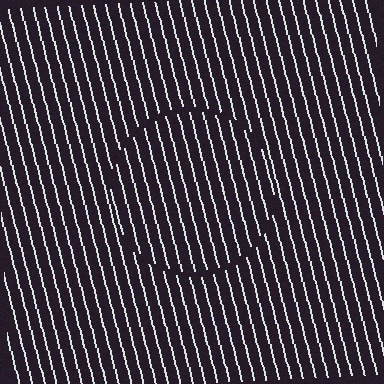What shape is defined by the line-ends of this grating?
An illusory circle. The interior of the shape contains the same grating, shifted by half a period — the contour is defined by the phase discontinuity where line-ends from the inner and outer gratings abut.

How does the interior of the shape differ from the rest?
The interior of the shape contains the same grating, shifted by half a period — the contour is defined by the phase discontinuity where line-ends from the inner and outer gratings abut.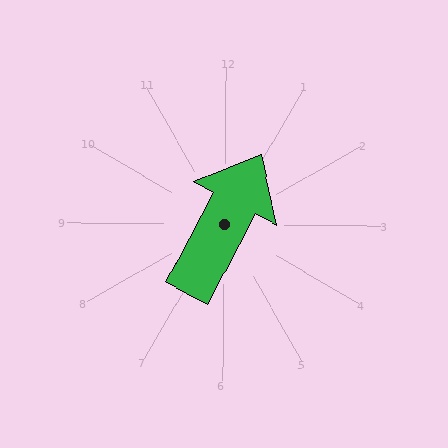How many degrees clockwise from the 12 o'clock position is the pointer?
Approximately 28 degrees.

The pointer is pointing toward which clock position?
Roughly 1 o'clock.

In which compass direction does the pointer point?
Northeast.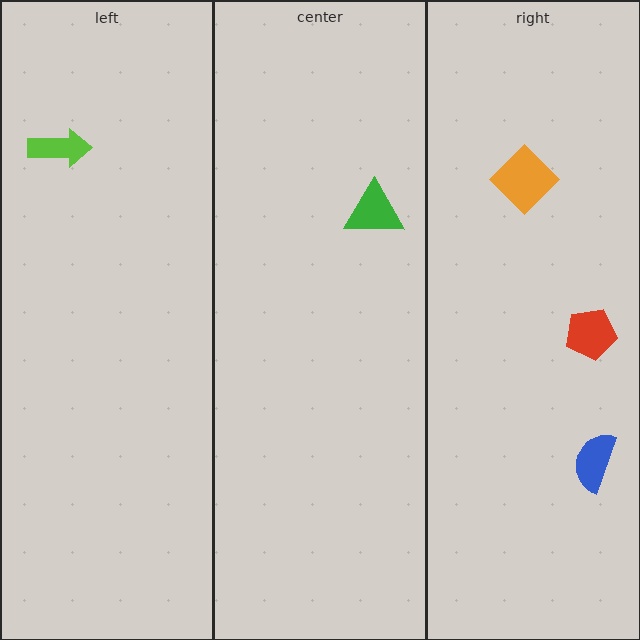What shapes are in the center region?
The green triangle.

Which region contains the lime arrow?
The left region.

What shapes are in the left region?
The lime arrow.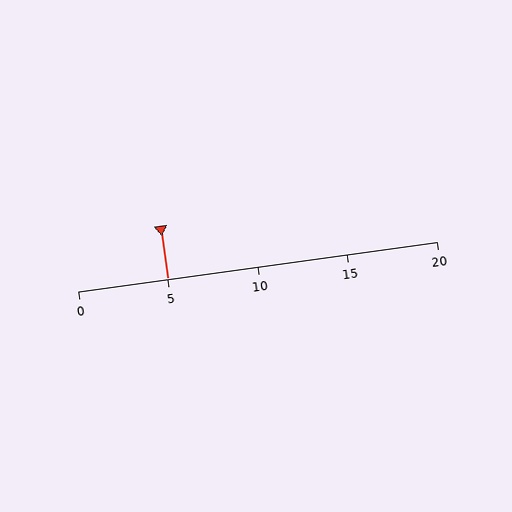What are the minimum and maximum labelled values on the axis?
The axis runs from 0 to 20.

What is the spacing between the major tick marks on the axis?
The major ticks are spaced 5 apart.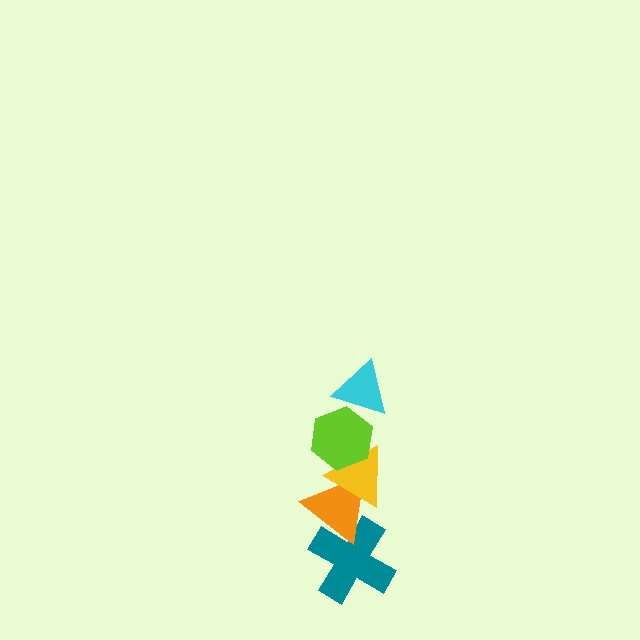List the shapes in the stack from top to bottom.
From top to bottom: the cyan triangle, the lime hexagon, the yellow triangle, the orange triangle, the teal cross.